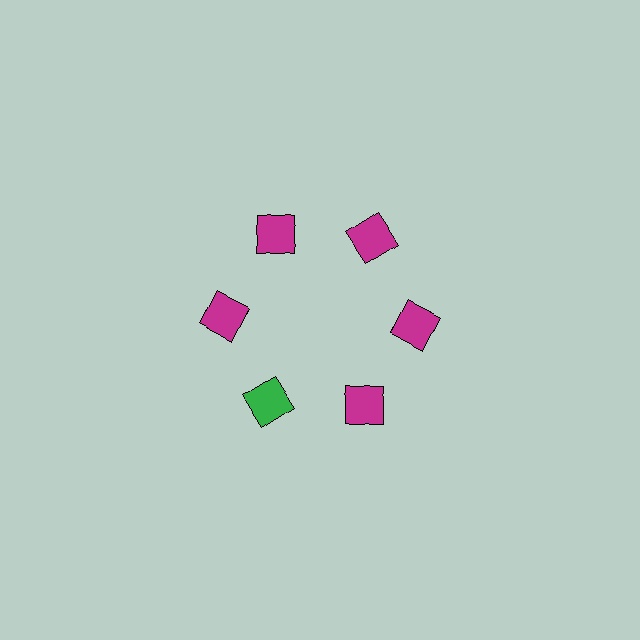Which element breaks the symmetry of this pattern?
The green square at roughly the 7 o'clock position breaks the symmetry. All other shapes are magenta squares.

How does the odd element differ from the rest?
It has a different color: green instead of magenta.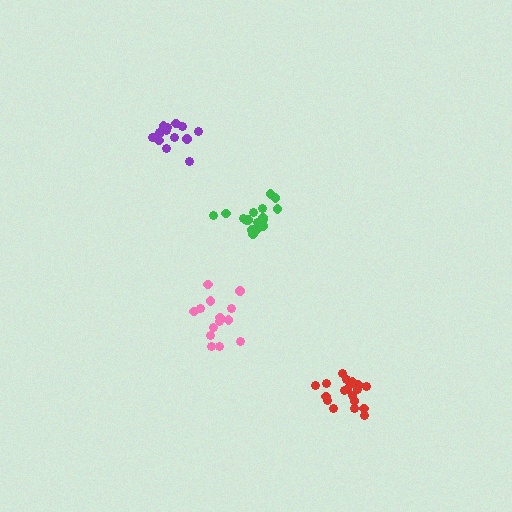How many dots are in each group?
Group 1: 19 dots, Group 2: 14 dots, Group 3: 18 dots, Group 4: 15 dots (66 total).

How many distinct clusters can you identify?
There are 4 distinct clusters.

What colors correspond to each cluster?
The clusters are colored: red, pink, green, purple.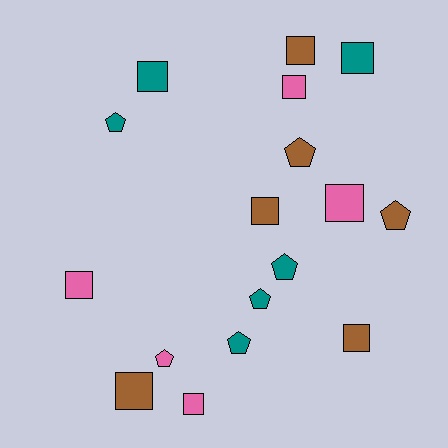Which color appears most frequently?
Brown, with 6 objects.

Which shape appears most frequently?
Square, with 10 objects.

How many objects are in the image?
There are 17 objects.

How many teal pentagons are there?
There are 4 teal pentagons.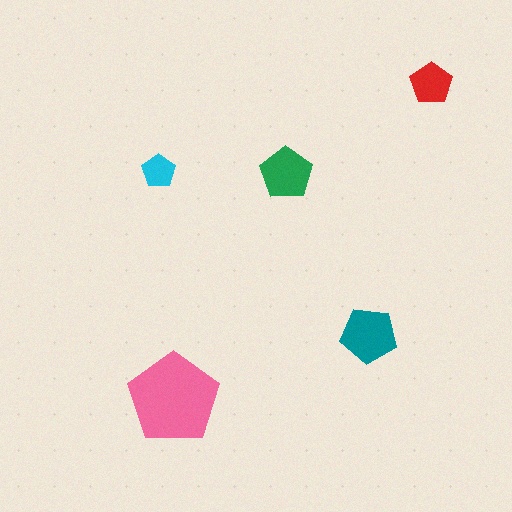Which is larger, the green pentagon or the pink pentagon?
The pink one.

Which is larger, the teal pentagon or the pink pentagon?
The pink one.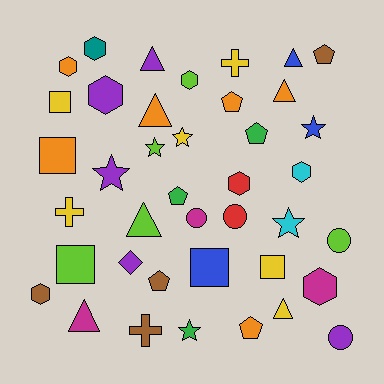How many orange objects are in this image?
There are 6 orange objects.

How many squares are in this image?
There are 5 squares.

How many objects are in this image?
There are 40 objects.